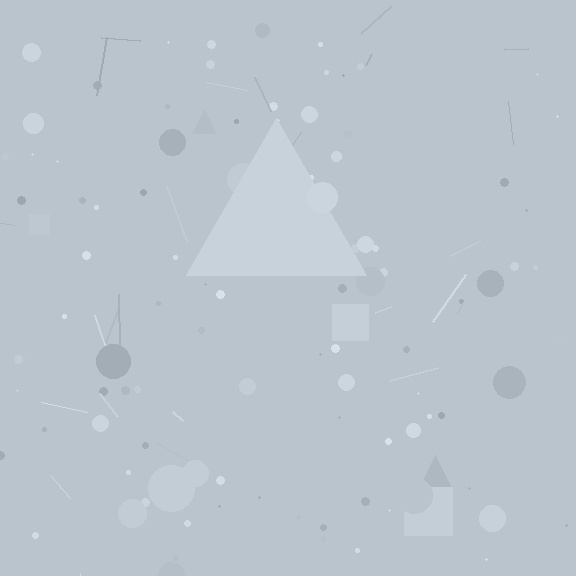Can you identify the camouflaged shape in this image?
The camouflaged shape is a triangle.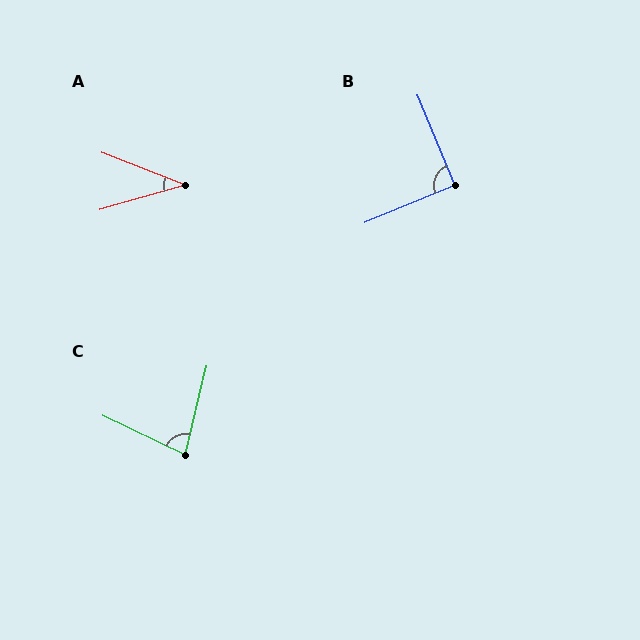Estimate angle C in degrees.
Approximately 78 degrees.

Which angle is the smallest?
A, at approximately 37 degrees.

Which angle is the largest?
B, at approximately 90 degrees.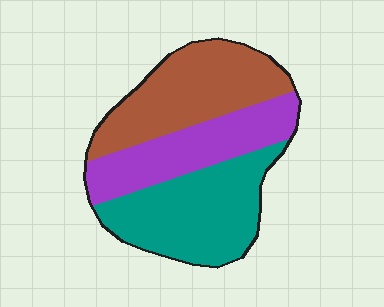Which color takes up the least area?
Purple, at roughly 30%.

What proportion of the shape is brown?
Brown takes up between a third and a half of the shape.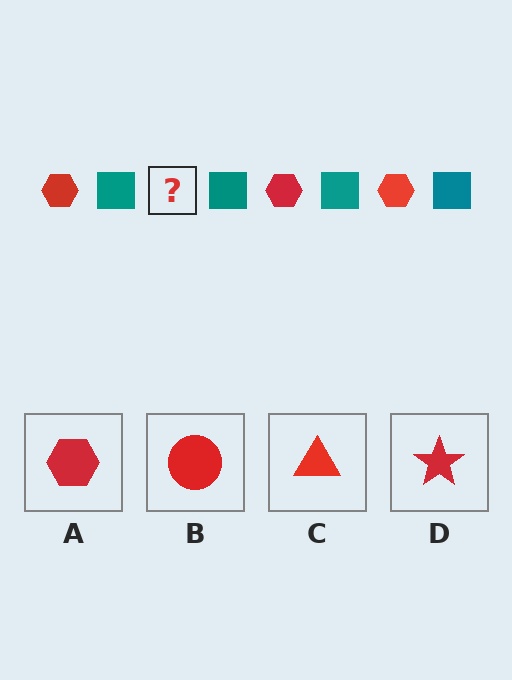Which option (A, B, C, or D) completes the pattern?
A.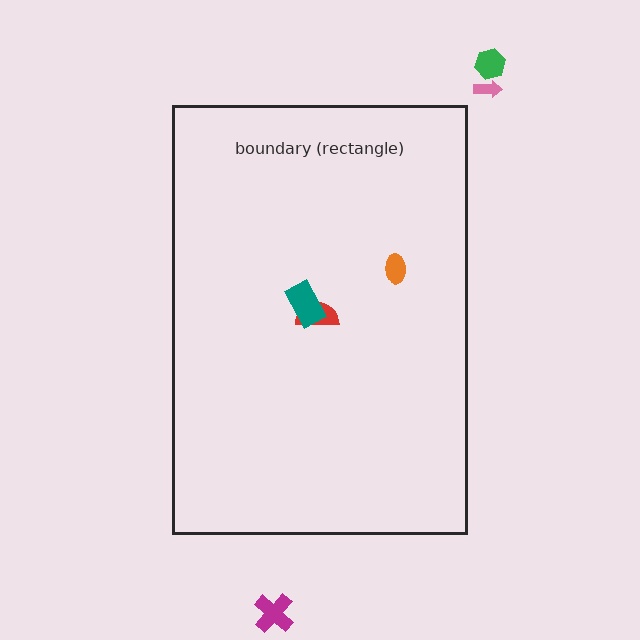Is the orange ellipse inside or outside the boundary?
Inside.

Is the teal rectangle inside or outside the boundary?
Inside.